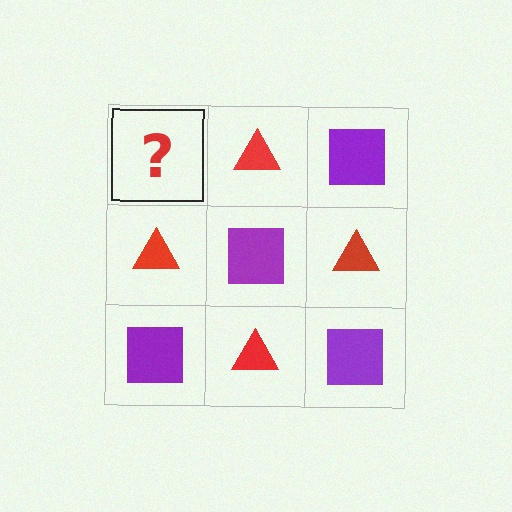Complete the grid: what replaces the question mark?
The question mark should be replaced with a purple square.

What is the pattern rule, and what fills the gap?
The rule is that it alternates purple square and red triangle in a checkerboard pattern. The gap should be filled with a purple square.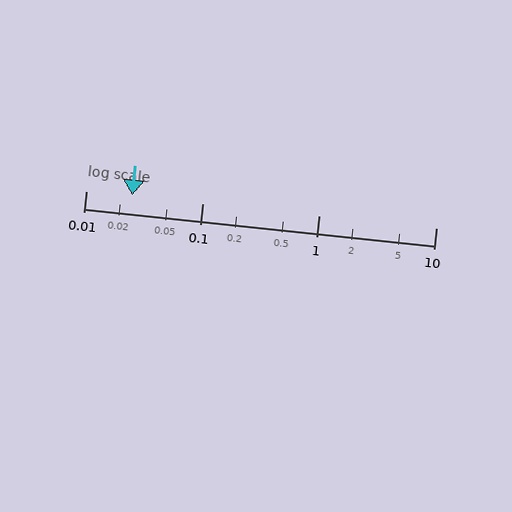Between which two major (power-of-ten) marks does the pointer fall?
The pointer is between 0.01 and 0.1.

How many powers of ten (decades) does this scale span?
The scale spans 3 decades, from 0.01 to 10.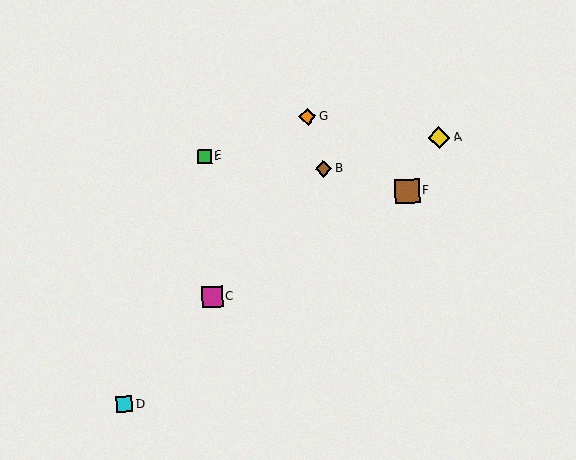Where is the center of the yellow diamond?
The center of the yellow diamond is at (439, 138).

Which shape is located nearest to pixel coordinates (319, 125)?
The orange diamond (labeled G) at (307, 117) is nearest to that location.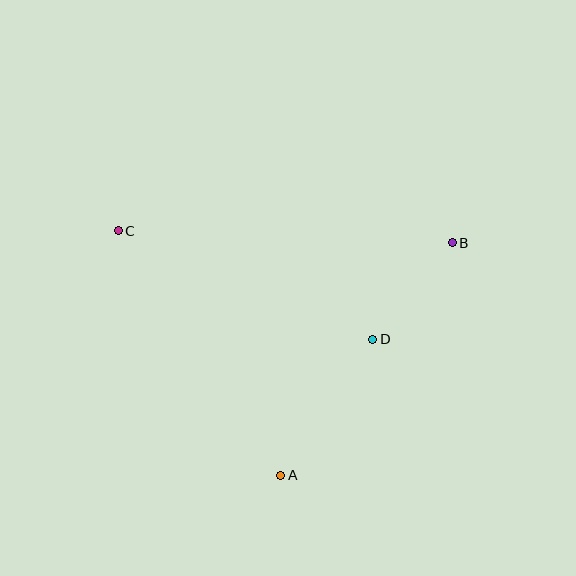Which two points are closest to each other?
Points B and D are closest to each other.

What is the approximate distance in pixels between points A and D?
The distance between A and D is approximately 164 pixels.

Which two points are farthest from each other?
Points B and C are farthest from each other.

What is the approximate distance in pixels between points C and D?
The distance between C and D is approximately 277 pixels.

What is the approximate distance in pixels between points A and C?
The distance between A and C is approximately 294 pixels.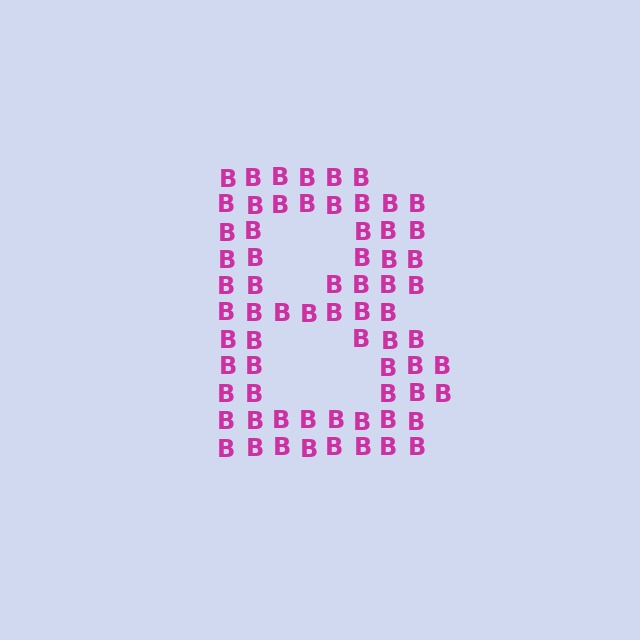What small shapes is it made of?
It is made of small letter B's.